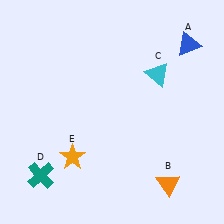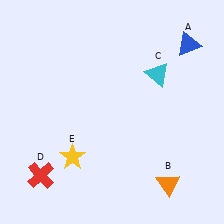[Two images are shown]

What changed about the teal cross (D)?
In Image 1, D is teal. In Image 2, it changed to red.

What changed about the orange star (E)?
In Image 1, E is orange. In Image 2, it changed to yellow.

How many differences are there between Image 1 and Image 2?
There are 2 differences between the two images.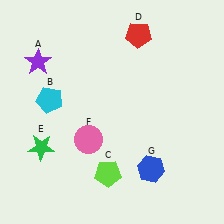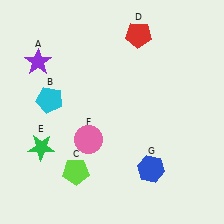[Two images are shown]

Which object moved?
The lime pentagon (C) moved left.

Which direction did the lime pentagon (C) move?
The lime pentagon (C) moved left.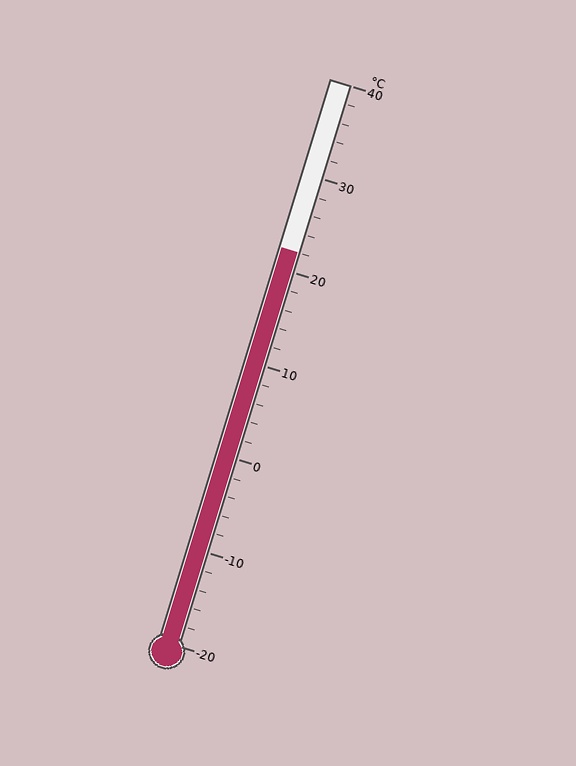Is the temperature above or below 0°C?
The temperature is above 0°C.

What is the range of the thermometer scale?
The thermometer scale ranges from -20°C to 40°C.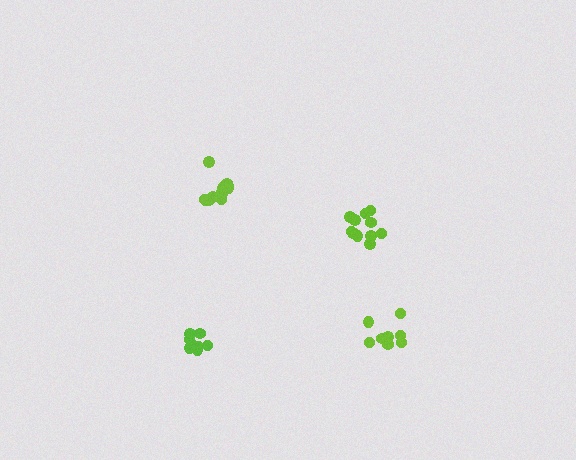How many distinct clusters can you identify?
There are 4 distinct clusters.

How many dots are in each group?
Group 1: 11 dots, Group 2: 9 dots, Group 3: 8 dots, Group 4: 12 dots (40 total).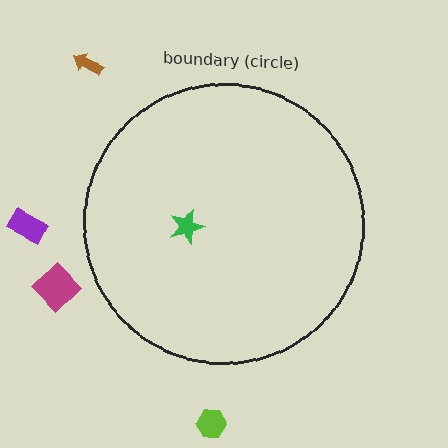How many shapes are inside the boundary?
1 inside, 4 outside.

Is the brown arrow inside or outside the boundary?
Outside.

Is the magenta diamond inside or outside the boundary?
Outside.